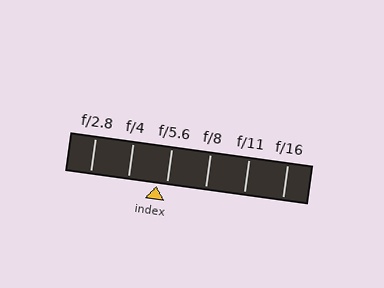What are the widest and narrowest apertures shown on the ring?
The widest aperture shown is f/2.8 and the narrowest is f/16.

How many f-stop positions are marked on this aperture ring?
There are 6 f-stop positions marked.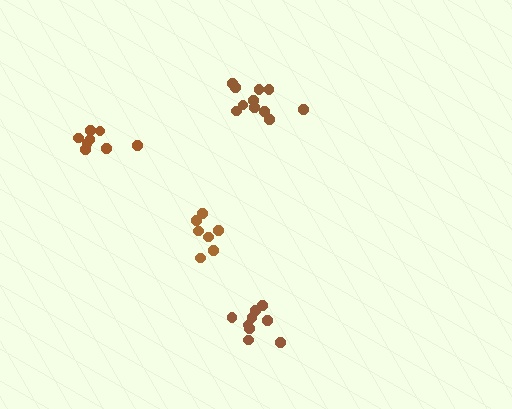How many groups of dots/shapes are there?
There are 4 groups.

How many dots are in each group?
Group 1: 7 dots, Group 2: 11 dots, Group 3: 8 dots, Group 4: 9 dots (35 total).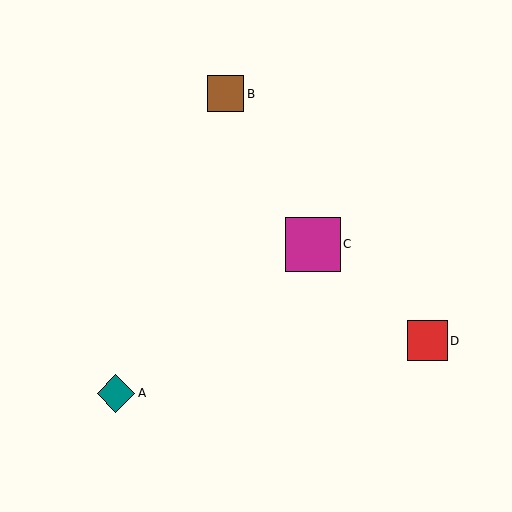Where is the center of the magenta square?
The center of the magenta square is at (313, 244).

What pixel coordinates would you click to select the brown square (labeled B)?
Click at (225, 94) to select the brown square B.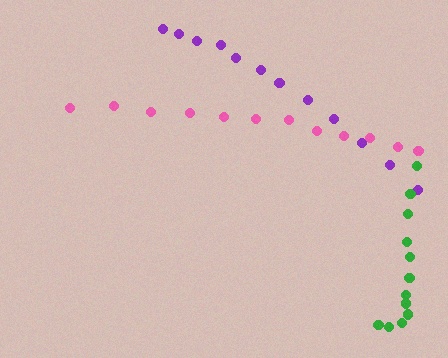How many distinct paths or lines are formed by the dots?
There are 3 distinct paths.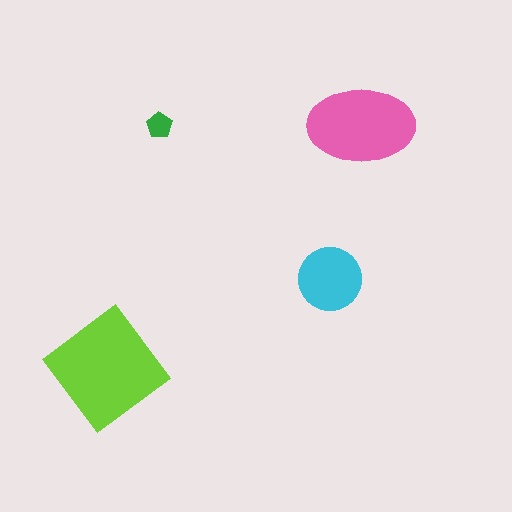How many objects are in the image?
There are 4 objects in the image.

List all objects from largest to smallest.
The lime diamond, the pink ellipse, the cyan circle, the green pentagon.